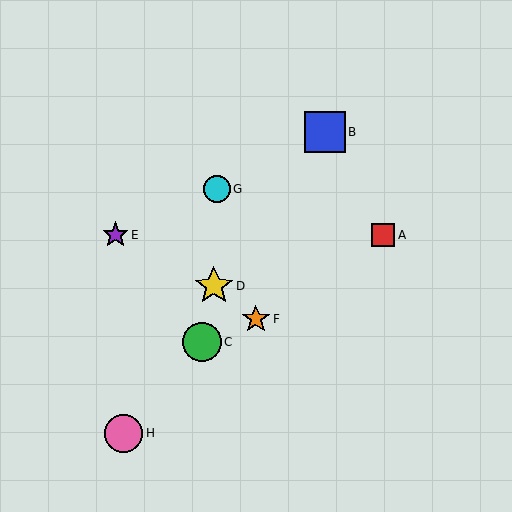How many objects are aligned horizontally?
2 objects (A, E) are aligned horizontally.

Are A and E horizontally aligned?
Yes, both are at y≈235.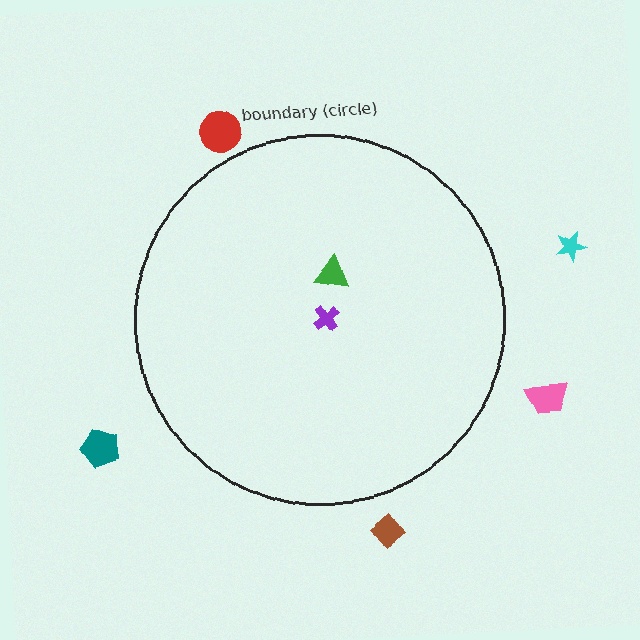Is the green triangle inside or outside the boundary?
Inside.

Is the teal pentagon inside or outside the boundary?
Outside.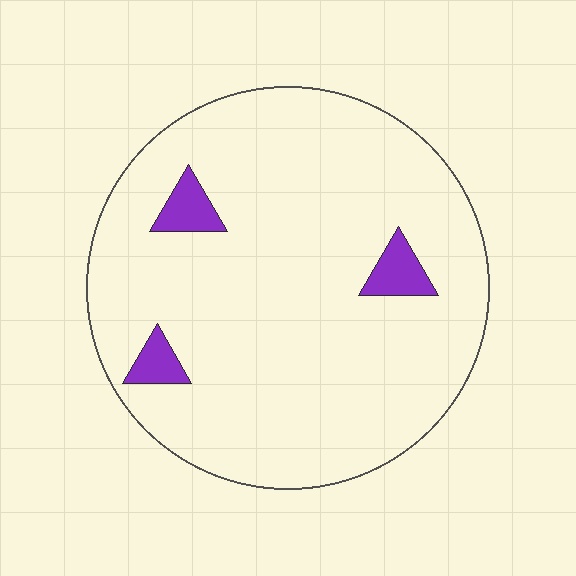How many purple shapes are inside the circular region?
3.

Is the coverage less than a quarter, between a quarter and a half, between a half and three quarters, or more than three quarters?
Less than a quarter.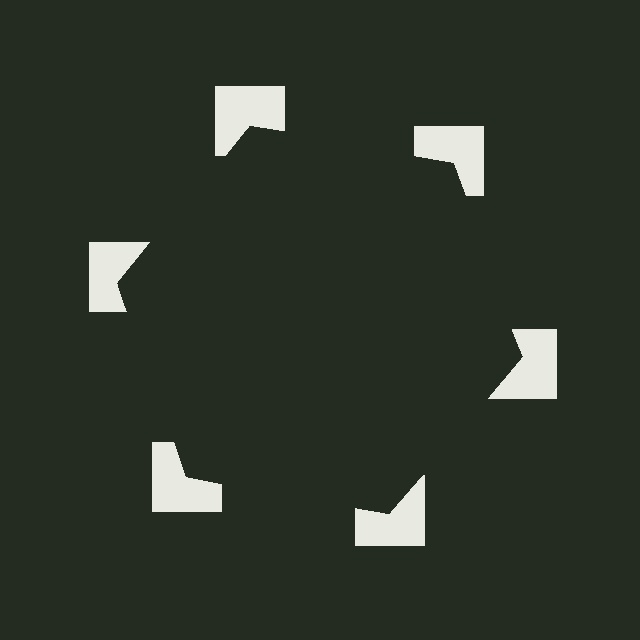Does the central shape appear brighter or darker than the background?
It typically appears slightly darker than the background, even though no actual brightness change is drawn.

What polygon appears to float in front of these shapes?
An illusory hexagon — its edges are inferred from the aligned wedge cuts in the notched squares, not physically drawn.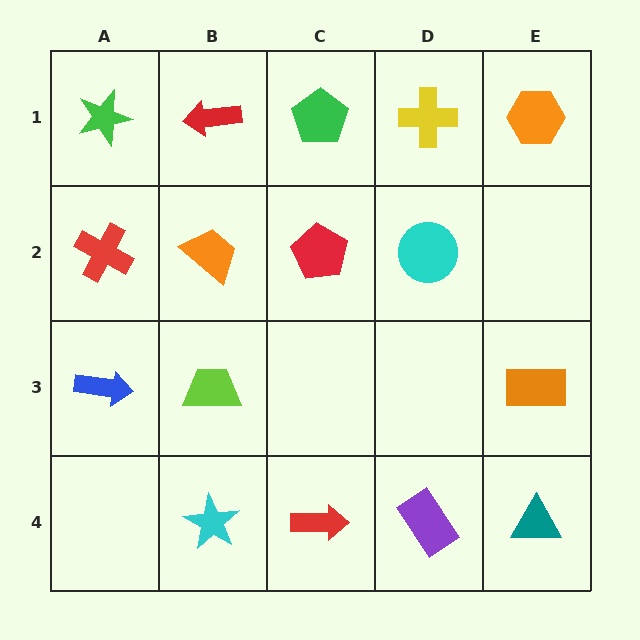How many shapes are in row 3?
3 shapes.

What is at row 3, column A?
A blue arrow.